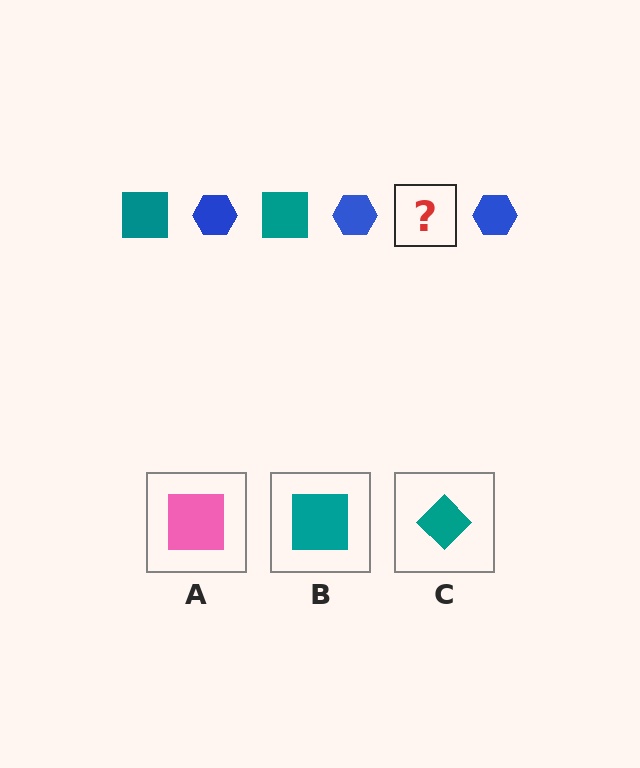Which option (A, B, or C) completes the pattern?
B.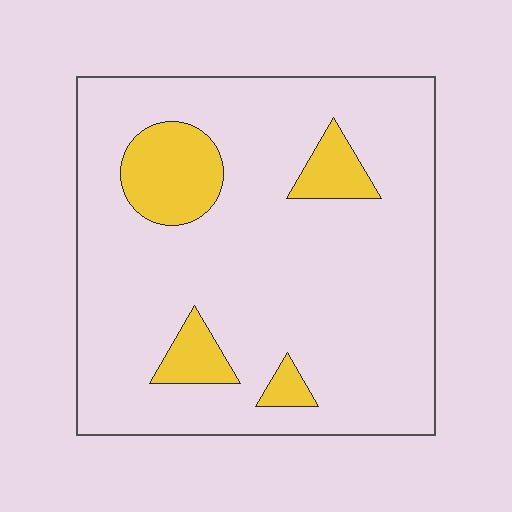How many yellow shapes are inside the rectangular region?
4.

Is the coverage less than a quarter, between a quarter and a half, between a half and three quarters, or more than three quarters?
Less than a quarter.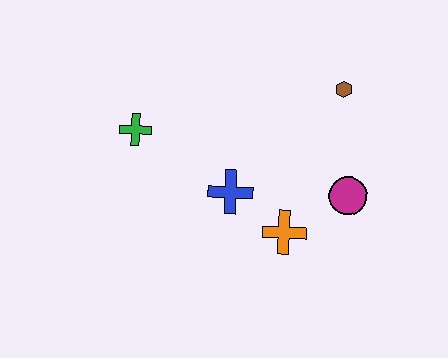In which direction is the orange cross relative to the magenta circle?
The orange cross is to the left of the magenta circle.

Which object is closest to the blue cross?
The orange cross is closest to the blue cross.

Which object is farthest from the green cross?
The magenta circle is farthest from the green cross.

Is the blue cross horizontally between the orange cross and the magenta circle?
No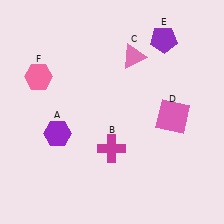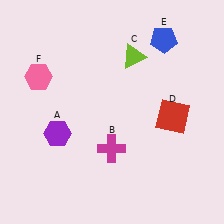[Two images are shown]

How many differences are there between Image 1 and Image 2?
There are 3 differences between the two images.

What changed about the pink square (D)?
In Image 1, D is pink. In Image 2, it changed to red.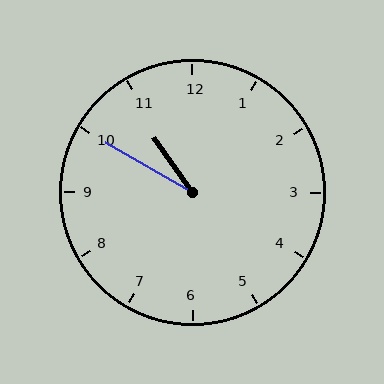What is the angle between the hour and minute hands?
Approximately 25 degrees.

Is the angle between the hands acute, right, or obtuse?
It is acute.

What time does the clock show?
10:50.